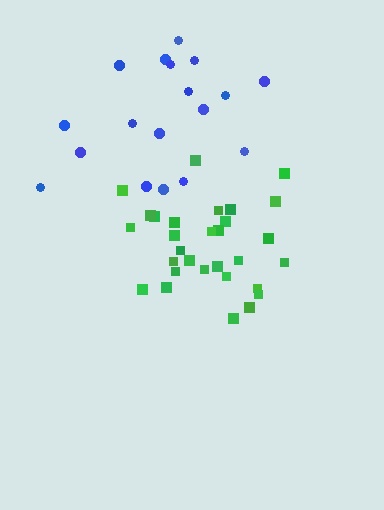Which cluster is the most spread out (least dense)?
Blue.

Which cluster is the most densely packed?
Green.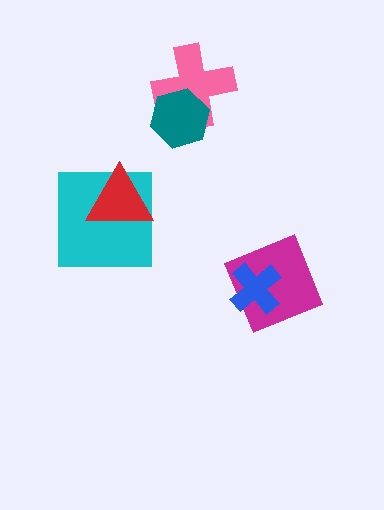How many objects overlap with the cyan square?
1 object overlaps with the cyan square.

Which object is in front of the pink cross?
The teal hexagon is in front of the pink cross.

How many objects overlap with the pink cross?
1 object overlaps with the pink cross.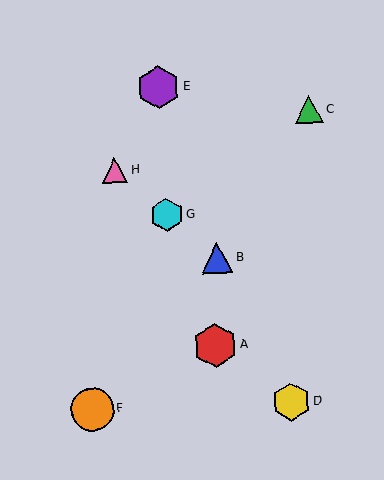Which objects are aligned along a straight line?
Objects B, G, H are aligned along a straight line.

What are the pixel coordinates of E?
Object E is at (159, 87).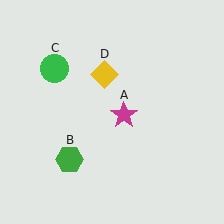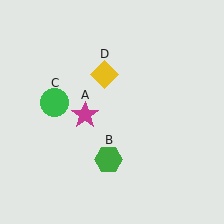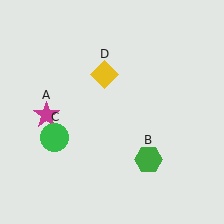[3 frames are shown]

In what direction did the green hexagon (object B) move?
The green hexagon (object B) moved right.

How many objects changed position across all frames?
3 objects changed position: magenta star (object A), green hexagon (object B), green circle (object C).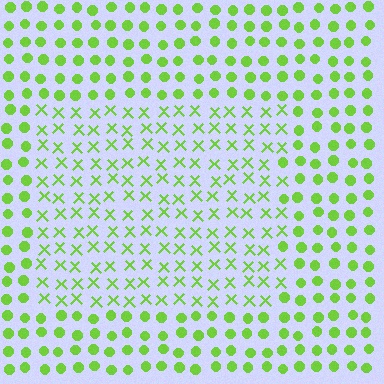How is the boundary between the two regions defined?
The boundary is defined by a change in element shape: X marks inside vs. circles outside. All elements share the same color and spacing.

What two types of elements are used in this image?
The image uses X marks inside the rectangle region and circles outside it.